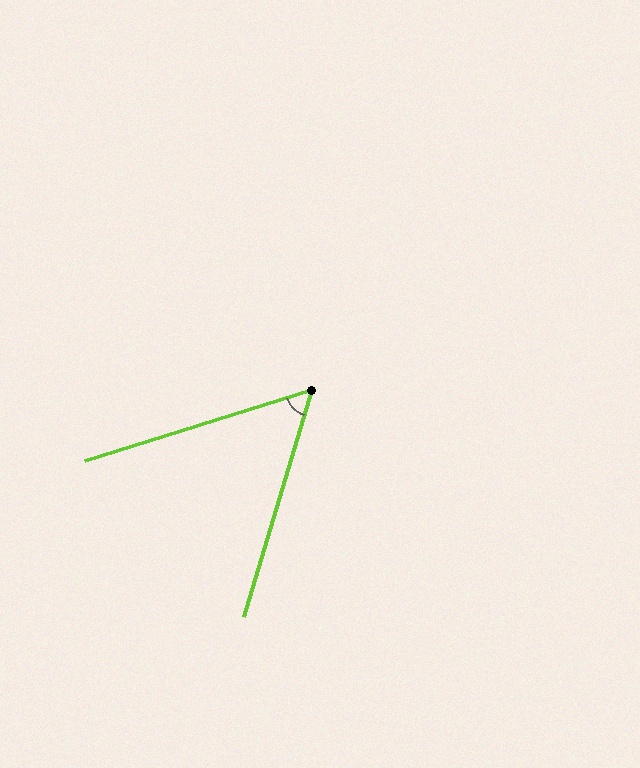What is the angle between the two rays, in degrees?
Approximately 56 degrees.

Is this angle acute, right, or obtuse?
It is acute.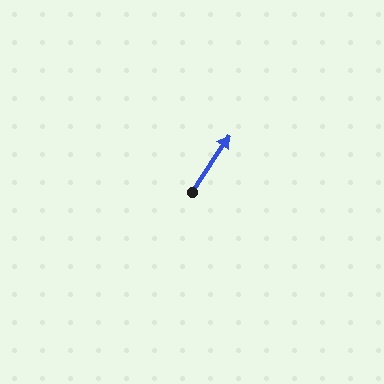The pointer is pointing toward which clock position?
Roughly 1 o'clock.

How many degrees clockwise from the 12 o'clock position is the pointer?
Approximately 33 degrees.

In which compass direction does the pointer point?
Northeast.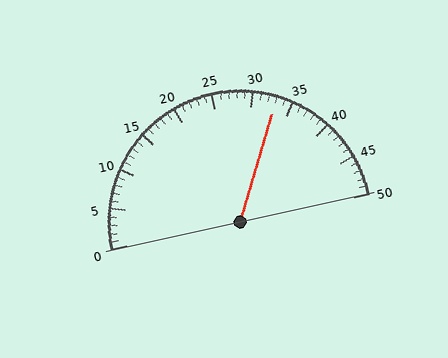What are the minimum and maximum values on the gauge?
The gauge ranges from 0 to 50.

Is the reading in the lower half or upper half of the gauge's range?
The reading is in the upper half of the range (0 to 50).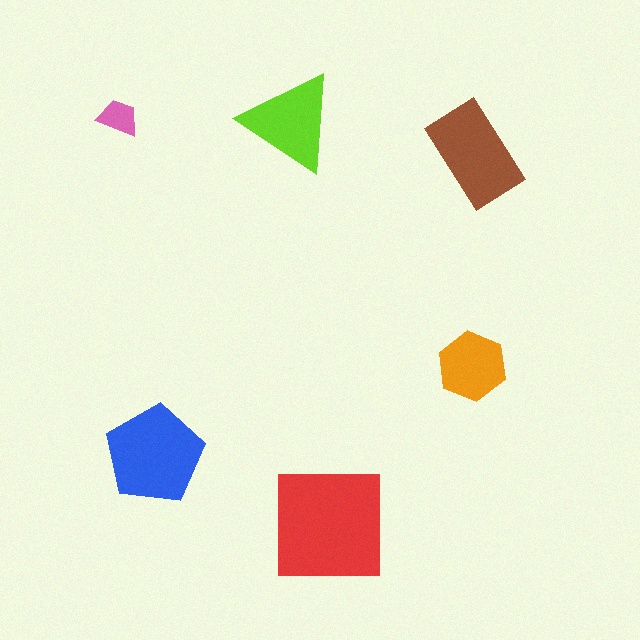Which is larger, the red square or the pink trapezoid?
The red square.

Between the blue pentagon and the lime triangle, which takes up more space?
The blue pentagon.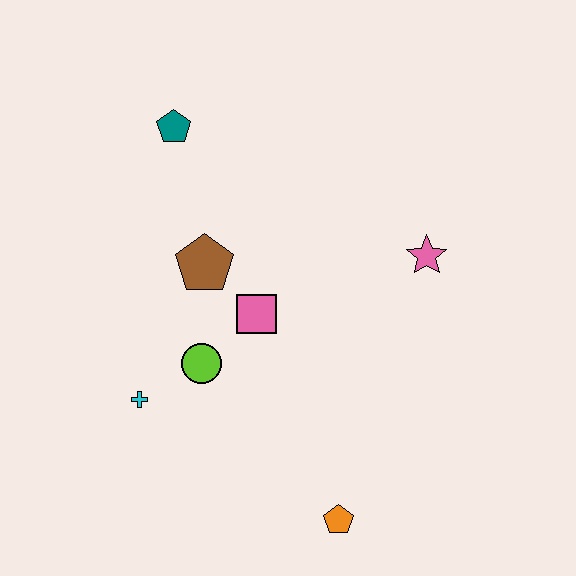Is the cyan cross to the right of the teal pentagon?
No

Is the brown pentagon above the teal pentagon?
No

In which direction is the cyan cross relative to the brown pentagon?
The cyan cross is below the brown pentagon.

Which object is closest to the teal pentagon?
The brown pentagon is closest to the teal pentagon.